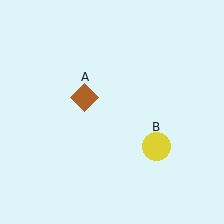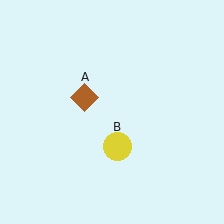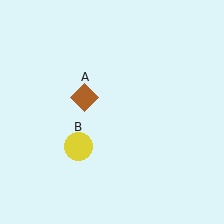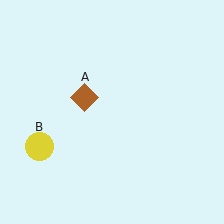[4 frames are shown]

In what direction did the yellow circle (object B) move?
The yellow circle (object B) moved left.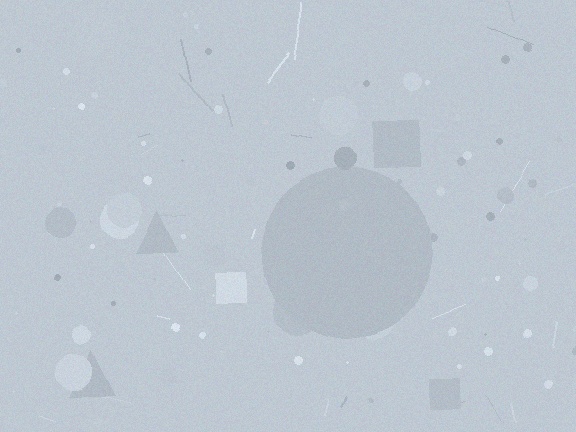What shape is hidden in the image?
A circle is hidden in the image.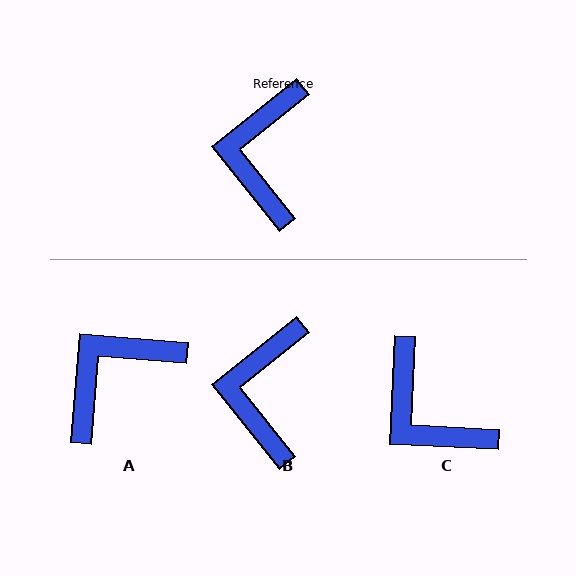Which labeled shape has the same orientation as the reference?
B.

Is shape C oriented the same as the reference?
No, it is off by about 48 degrees.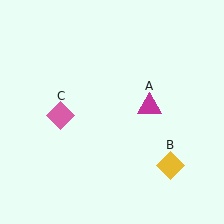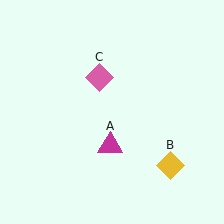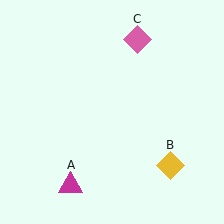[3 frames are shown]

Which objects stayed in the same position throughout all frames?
Yellow diamond (object B) remained stationary.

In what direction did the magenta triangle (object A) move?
The magenta triangle (object A) moved down and to the left.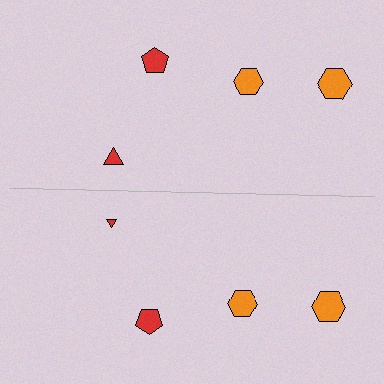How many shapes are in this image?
There are 8 shapes in this image.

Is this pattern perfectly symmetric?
No, the pattern is not perfectly symmetric. The red triangle on the bottom side has a different size than its mirror counterpart.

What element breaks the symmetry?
The red triangle on the bottom side has a different size than its mirror counterpart.